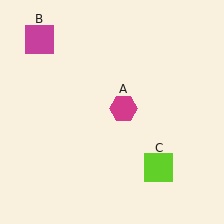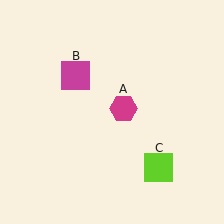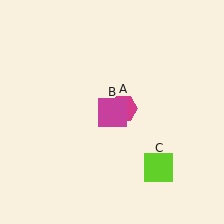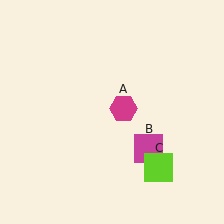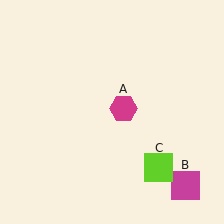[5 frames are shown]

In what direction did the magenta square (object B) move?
The magenta square (object B) moved down and to the right.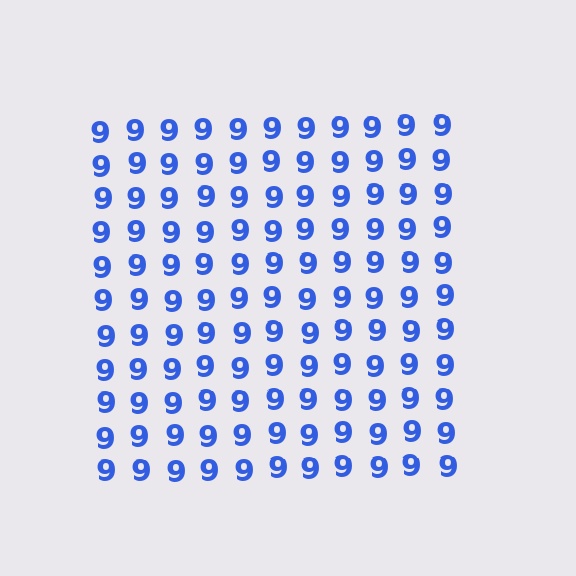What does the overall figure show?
The overall figure shows a square.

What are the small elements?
The small elements are digit 9's.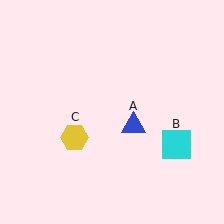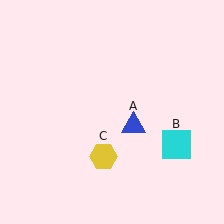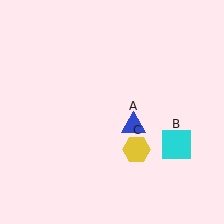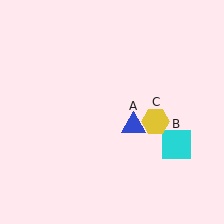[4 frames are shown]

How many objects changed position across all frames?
1 object changed position: yellow hexagon (object C).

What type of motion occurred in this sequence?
The yellow hexagon (object C) rotated counterclockwise around the center of the scene.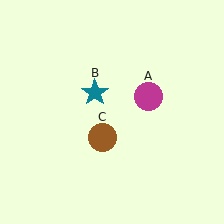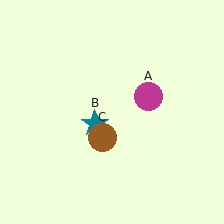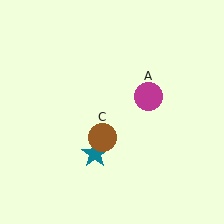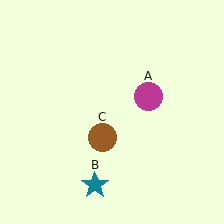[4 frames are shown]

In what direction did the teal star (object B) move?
The teal star (object B) moved down.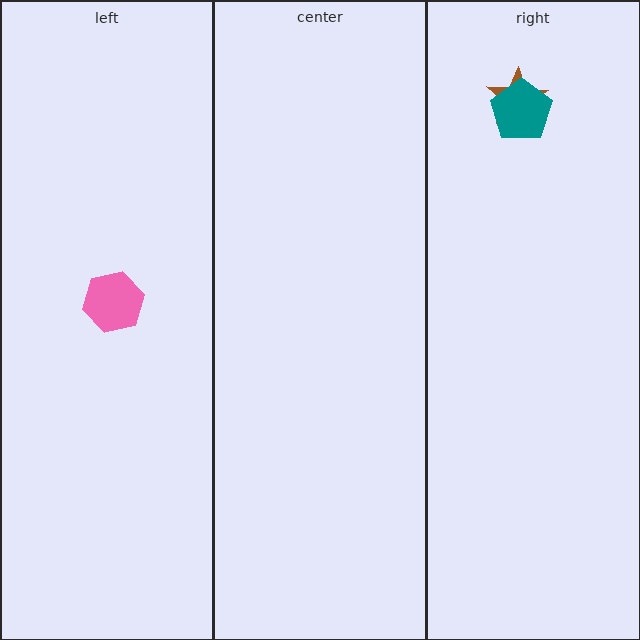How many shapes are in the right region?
2.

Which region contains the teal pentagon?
The right region.